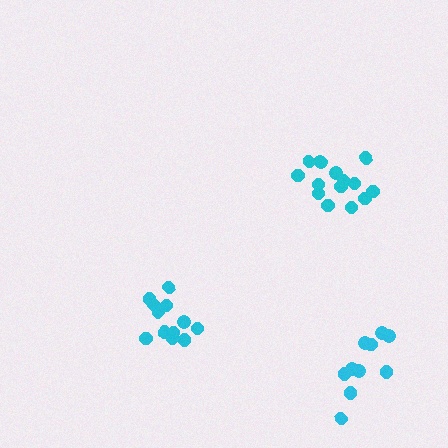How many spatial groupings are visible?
There are 3 spatial groupings.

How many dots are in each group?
Group 1: 14 dots, Group 2: 12 dots, Group 3: 10 dots (36 total).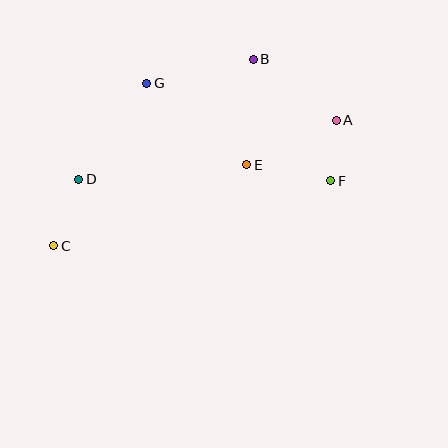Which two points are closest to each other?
Points A and F are closest to each other.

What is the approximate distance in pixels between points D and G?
The distance between D and G is approximately 118 pixels.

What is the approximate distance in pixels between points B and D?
The distance between B and D is approximately 212 pixels.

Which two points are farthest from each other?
Points A and C are farthest from each other.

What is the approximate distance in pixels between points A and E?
The distance between A and E is approximately 100 pixels.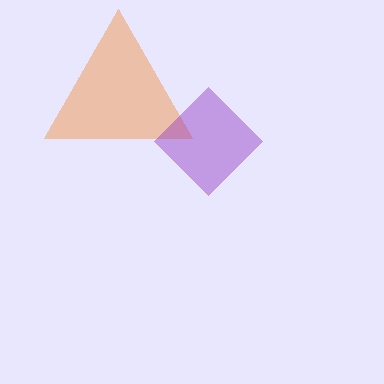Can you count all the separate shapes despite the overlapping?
Yes, there are 2 separate shapes.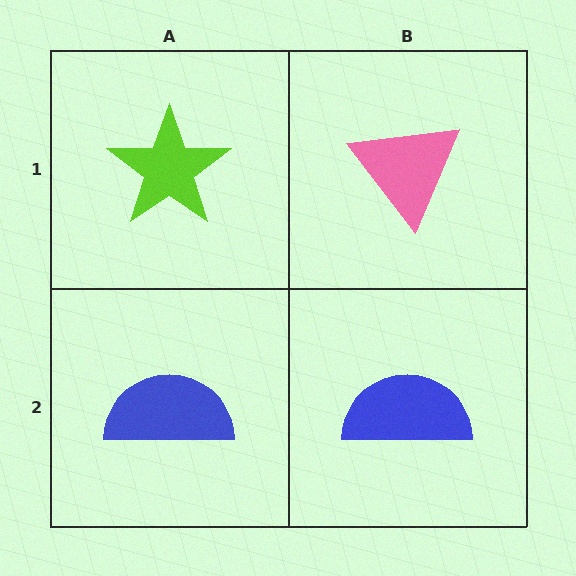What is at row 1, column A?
A lime star.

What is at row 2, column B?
A blue semicircle.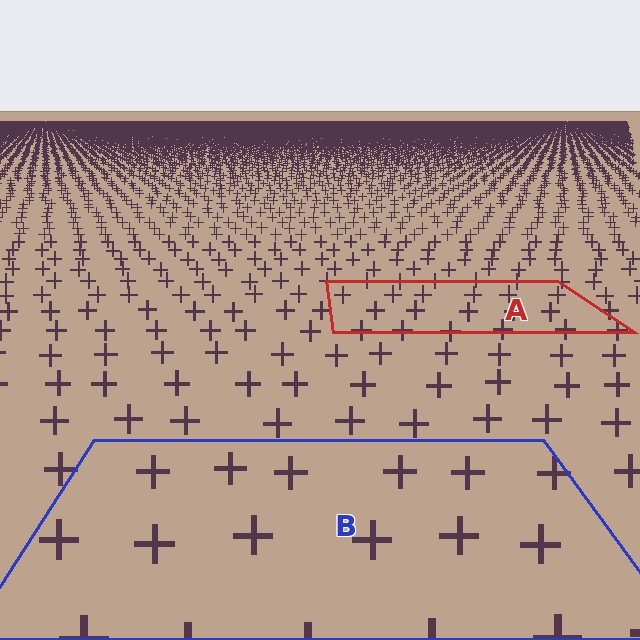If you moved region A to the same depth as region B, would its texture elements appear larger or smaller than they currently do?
They would appear larger. At a closer depth, the same texture elements are projected at a bigger on-screen size.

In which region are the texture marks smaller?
The texture marks are smaller in region A, because it is farther away.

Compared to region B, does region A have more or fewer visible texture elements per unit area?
Region A has more texture elements per unit area — they are packed more densely because it is farther away.